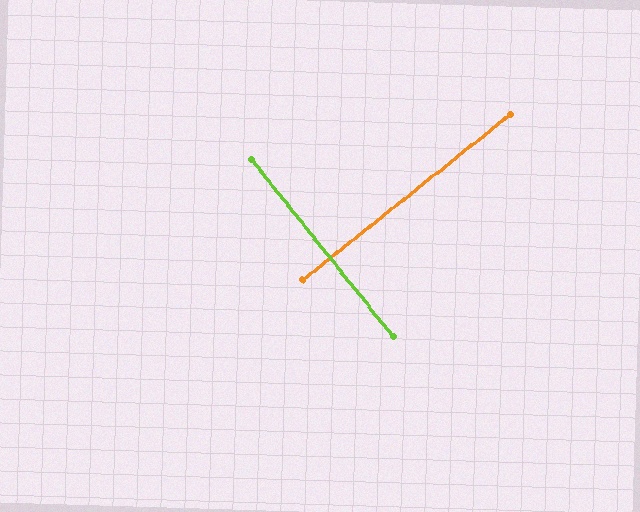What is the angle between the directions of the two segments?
Approximately 90 degrees.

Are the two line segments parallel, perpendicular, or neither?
Perpendicular — they meet at approximately 90°.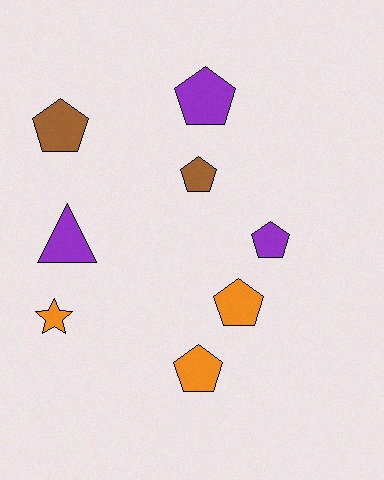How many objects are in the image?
There are 8 objects.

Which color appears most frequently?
Purple, with 3 objects.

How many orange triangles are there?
There are no orange triangles.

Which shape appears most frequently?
Pentagon, with 6 objects.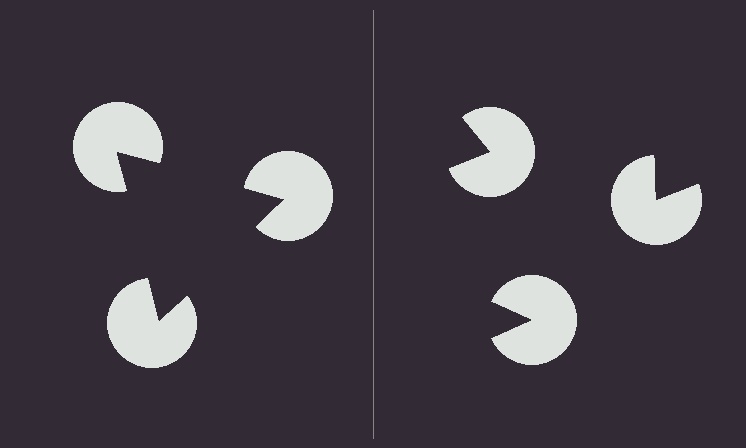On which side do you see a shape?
An illusory triangle appears on the left side. On the right side the wedge cuts are rotated, so no coherent shape forms.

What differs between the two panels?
The pac-man discs are positioned identically on both sides; only the wedge orientations differ. On the left they align to a triangle; on the right they are misaligned.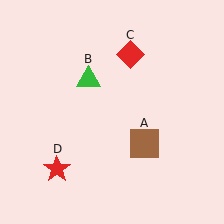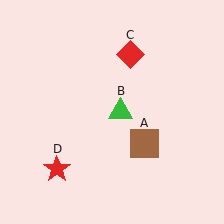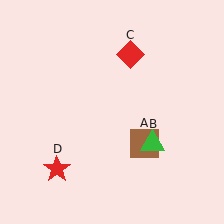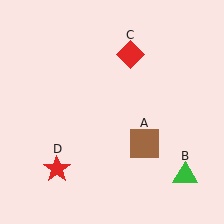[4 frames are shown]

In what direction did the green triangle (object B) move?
The green triangle (object B) moved down and to the right.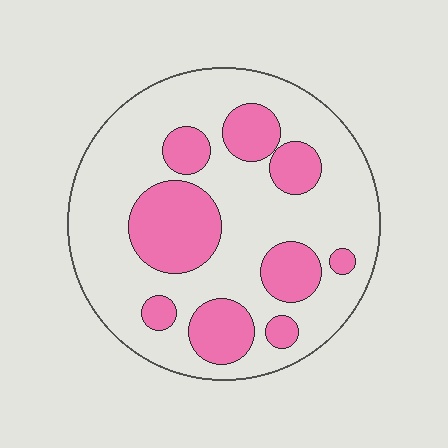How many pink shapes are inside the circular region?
9.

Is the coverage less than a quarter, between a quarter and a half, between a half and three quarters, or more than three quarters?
Between a quarter and a half.